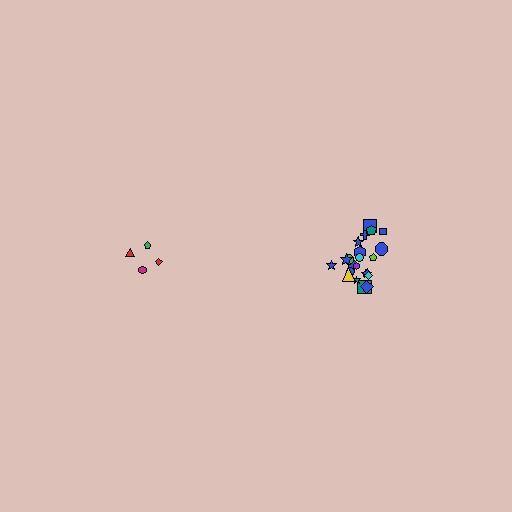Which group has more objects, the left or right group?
The right group.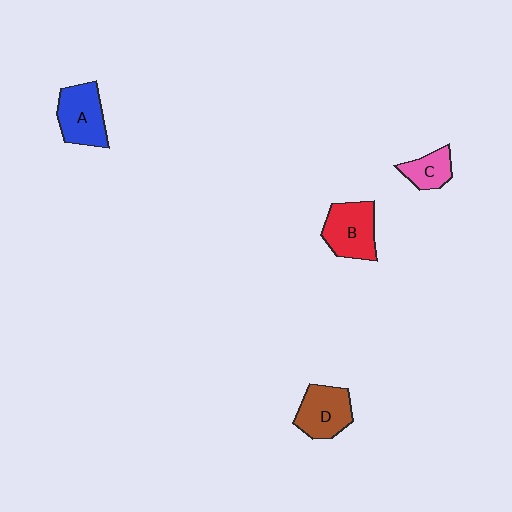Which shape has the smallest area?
Shape C (pink).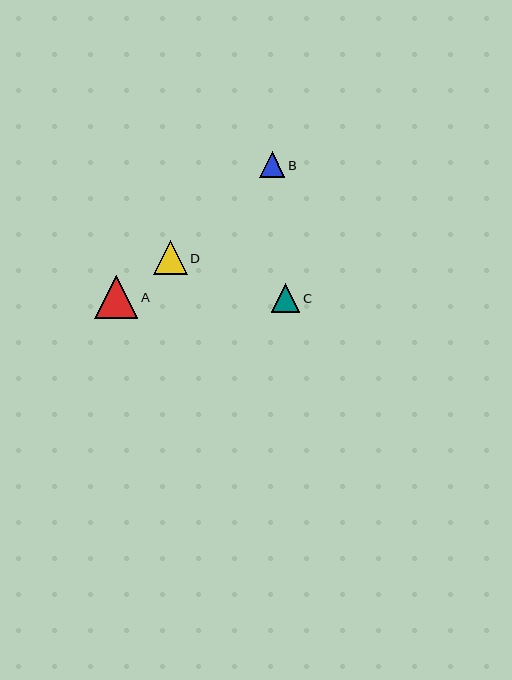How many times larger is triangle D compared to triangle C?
Triangle D is approximately 1.2 times the size of triangle C.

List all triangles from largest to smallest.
From largest to smallest: A, D, C, B.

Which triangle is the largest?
Triangle A is the largest with a size of approximately 43 pixels.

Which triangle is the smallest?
Triangle B is the smallest with a size of approximately 26 pixels.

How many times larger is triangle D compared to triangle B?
Triangle D is approximately 1.3 times the size of triangle B.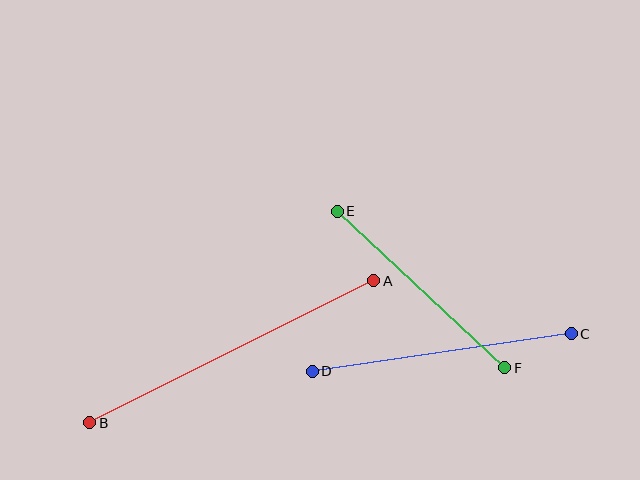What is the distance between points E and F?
The distance is approximately 229 pixels.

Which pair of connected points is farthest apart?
Points A and B are farthest apart.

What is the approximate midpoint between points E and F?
The midpoint is at approximately (421, 289) pixels.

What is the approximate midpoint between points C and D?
The midpoint is at approximately (442, 353) pixels.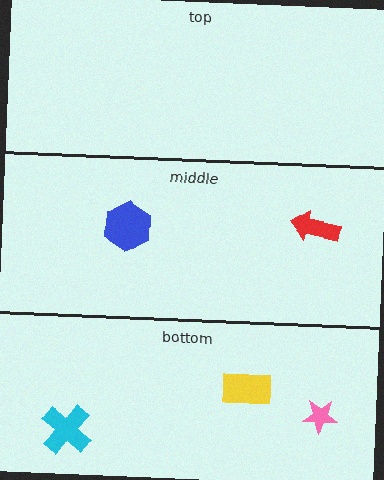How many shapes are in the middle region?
2.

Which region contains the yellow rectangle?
The bottom region.